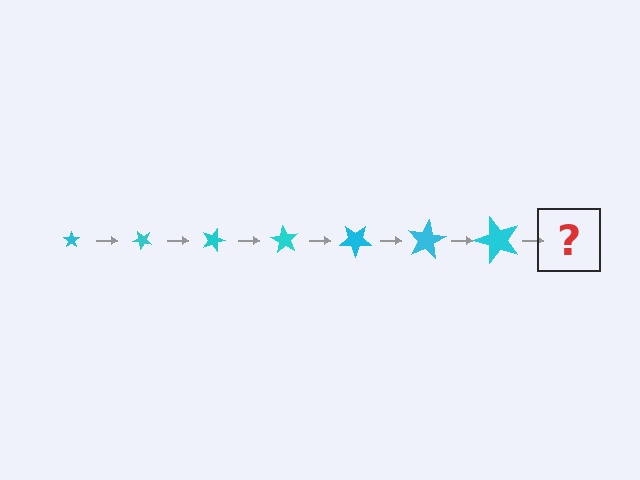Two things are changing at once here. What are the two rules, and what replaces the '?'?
The two rules are that the star grows larger each step and it rotates 45 degrees each step. The '?' should be a star, larger than the previous one and rotated 315 degrees from the start.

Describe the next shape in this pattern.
It should be a star, larger than the previous one and rotated 315 degrees from the start.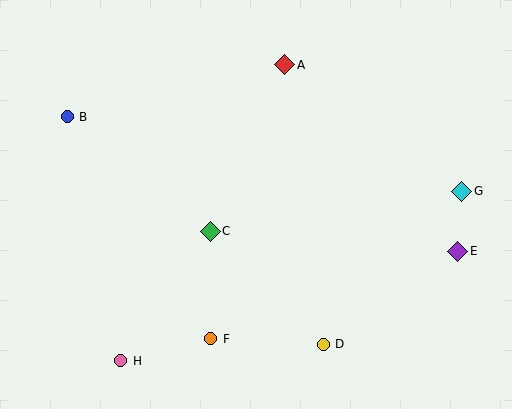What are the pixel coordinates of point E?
Point E is at (458, 251).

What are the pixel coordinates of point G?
Point G is at (462, 191).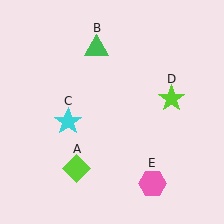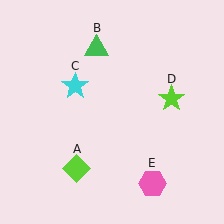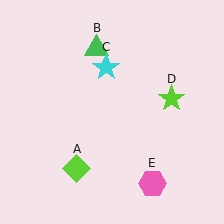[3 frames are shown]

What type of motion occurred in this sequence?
The cyan star (object C) rotated clockwise around the center of the scene.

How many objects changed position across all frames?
1 object changed position: cyan star (object C).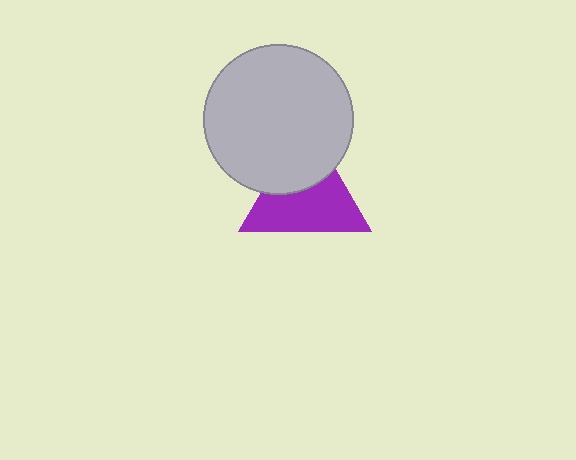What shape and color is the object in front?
The object in front is a light gray circle.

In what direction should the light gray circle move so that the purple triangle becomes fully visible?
The light gray circle should move up. That is the shortest direction to clear the overlap and leave the purple triangle fully visible.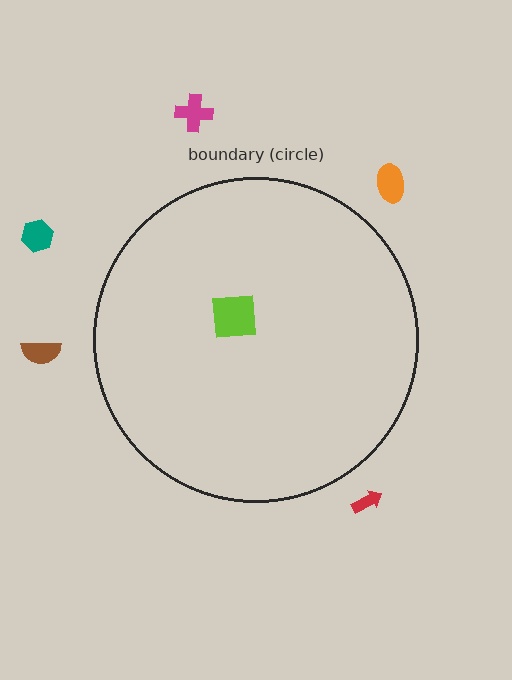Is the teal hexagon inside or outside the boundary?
Outside.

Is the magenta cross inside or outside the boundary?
Outside.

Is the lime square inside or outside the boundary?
Inside.